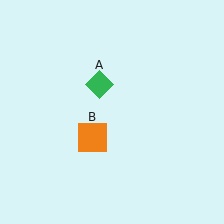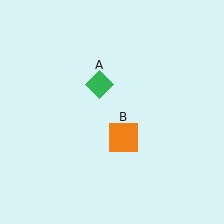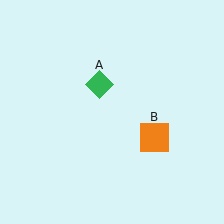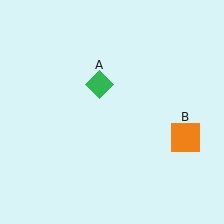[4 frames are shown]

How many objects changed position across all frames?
1 object changed position: orange square (object B).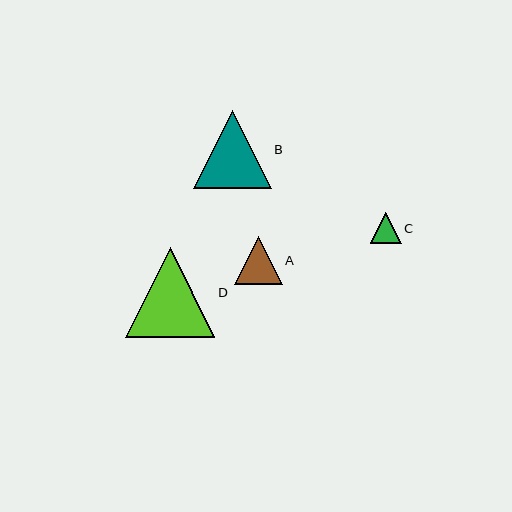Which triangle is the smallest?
Triangle C is the smallest with a size of approximately 30 pixels.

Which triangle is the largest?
Triangle D is the largest with a size of approximately 89 pixels.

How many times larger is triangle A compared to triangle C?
Triangle A is approximately 1.6 times the size of triangle C.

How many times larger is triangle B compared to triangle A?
Triangle B is approximately 1.6 times the size of triangle A.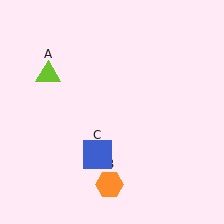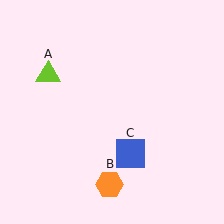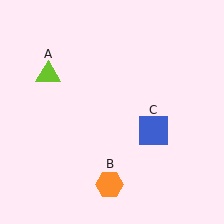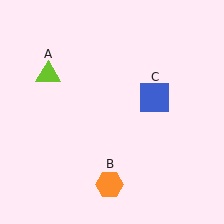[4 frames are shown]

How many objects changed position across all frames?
1 object changed position: blue square (object C).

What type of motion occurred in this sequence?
The blue square (object C) rotated counterclockwise around the center of the scene.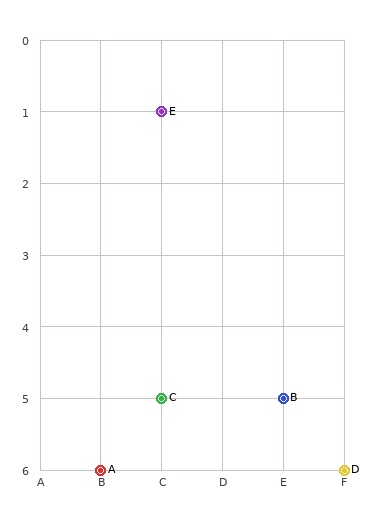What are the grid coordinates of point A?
Point A is at grid coordinates (B, 6).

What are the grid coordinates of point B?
Point B is at grid coordinates (E, 5).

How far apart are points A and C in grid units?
Points A and C are 1 column and 1 row apart (about 1.4 grid units diagonally).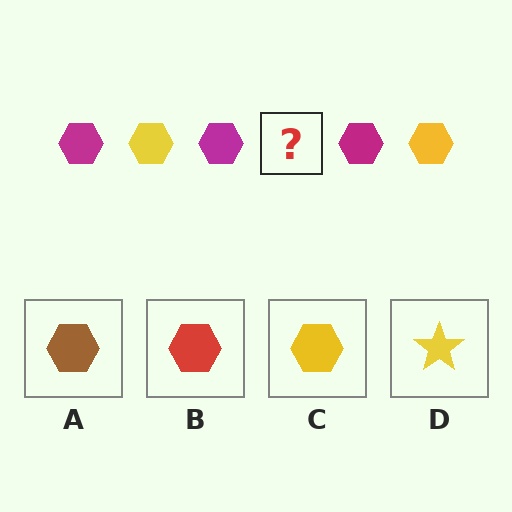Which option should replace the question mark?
Option C.